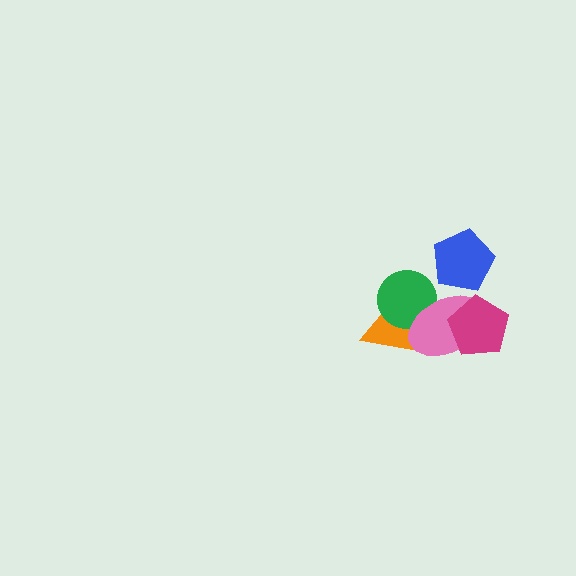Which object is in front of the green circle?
The pink ellipse is in front of the green circle.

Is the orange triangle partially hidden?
Yes, it is partially covered by another shape.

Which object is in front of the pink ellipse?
The magenta pentagon is in front of the pink ellipse.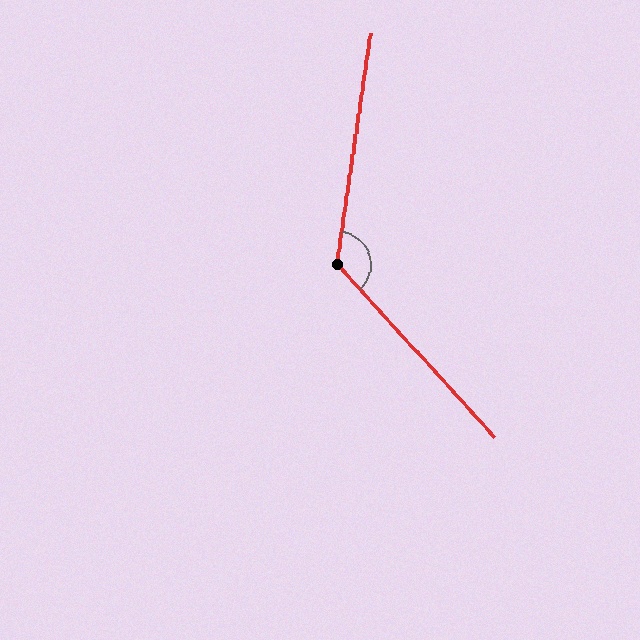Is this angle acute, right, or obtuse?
It is obtuse.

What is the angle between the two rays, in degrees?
Approximately 130 degrees.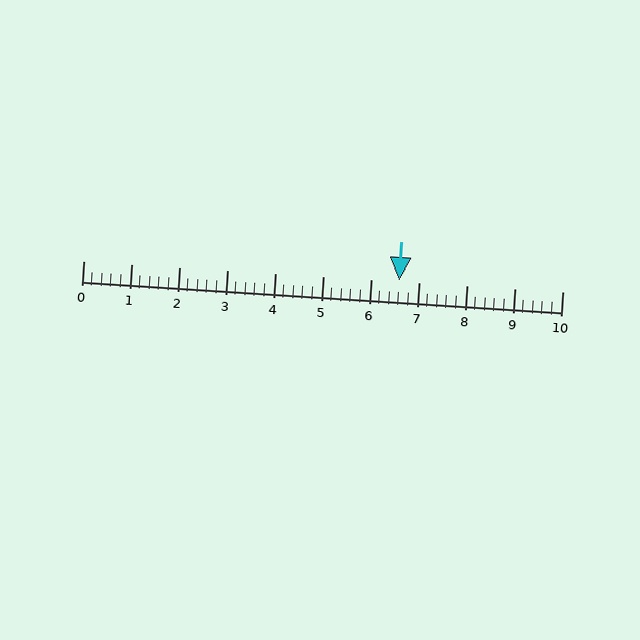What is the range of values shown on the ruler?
The ruler shows values from 0 to 10.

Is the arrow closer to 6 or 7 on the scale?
The arrow is closer to 7.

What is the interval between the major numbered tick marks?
The major tick marks are spaced 1 units apart.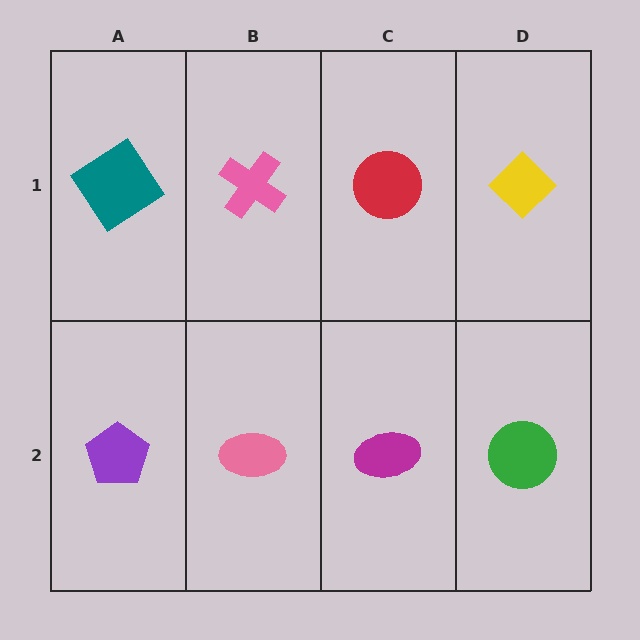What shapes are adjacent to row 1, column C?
A magenta ellipse (row 2, column C), a pink cross (row 1, column B), a yellow diamond (row 1, column D).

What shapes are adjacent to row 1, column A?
A purple pentagon (row 2, column A), a pink cross (row 1, column B).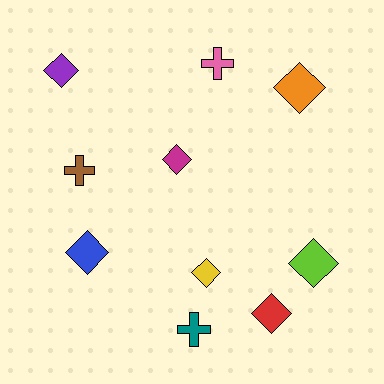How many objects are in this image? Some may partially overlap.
There are 10 objects.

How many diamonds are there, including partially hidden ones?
There are 7 diamonds.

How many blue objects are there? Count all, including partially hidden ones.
There is 1 blue object.